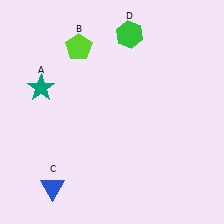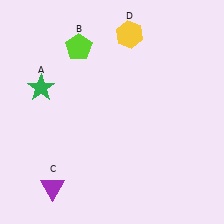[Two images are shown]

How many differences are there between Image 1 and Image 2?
There are 3 differences between the two images.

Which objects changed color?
A changed from teal to green. C changed from blue to purple. D changed from green to yellow.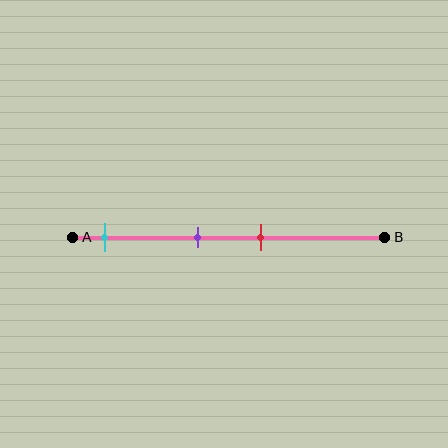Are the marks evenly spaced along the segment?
No, the marks are not evenly spaced.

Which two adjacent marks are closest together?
The purple and red marks are the closest adjacent pair.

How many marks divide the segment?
There are 3 marks dividing the segment.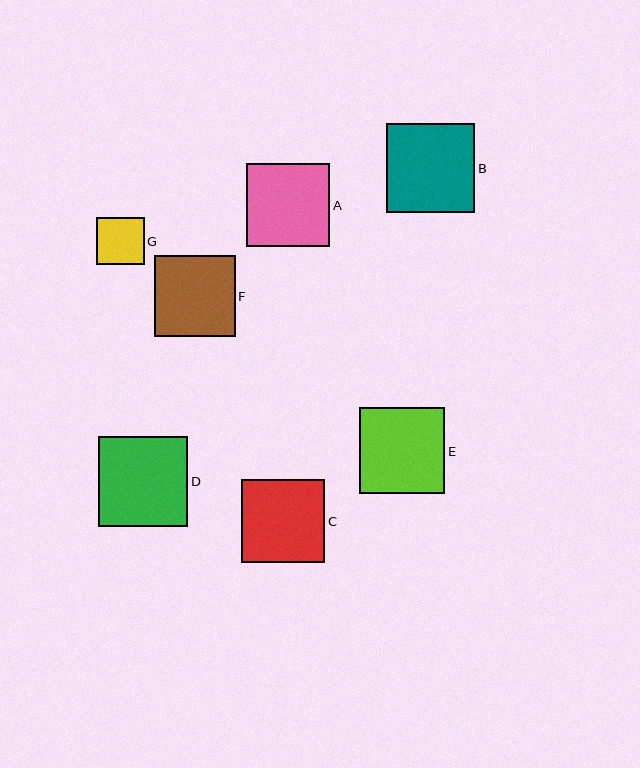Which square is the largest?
Square D is the largest with a size of approximately 89 pixels.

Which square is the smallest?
Square G is the smallest with a size of approximately 48 pixels.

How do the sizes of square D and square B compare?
Square D and square B are approximately the same size.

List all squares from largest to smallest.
From largest to smallest: D, B, E, C, A, F, G.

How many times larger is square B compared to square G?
Square B is approximately 1.8 times the size of square G.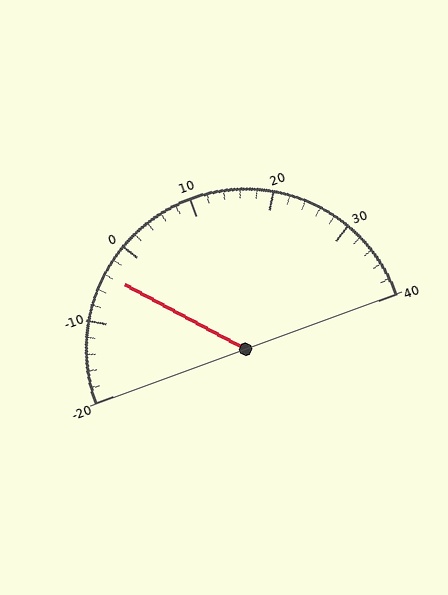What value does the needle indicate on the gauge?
The needle indicates approximately -4.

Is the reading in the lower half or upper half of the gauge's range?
The reading is in the lower half of the range (-20 to 40).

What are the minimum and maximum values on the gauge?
The gauge ranges from -20 to 40.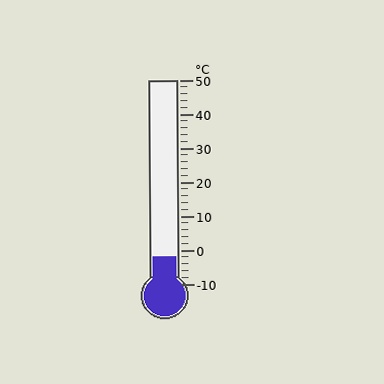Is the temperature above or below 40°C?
The temperature is below 40°C.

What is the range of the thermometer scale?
The thermometer scale ranges from -10°C to 50°C.